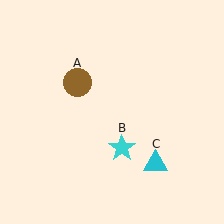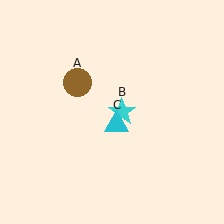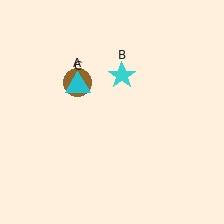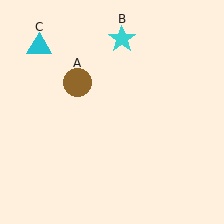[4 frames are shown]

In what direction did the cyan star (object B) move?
The cyan star (object B) moved up.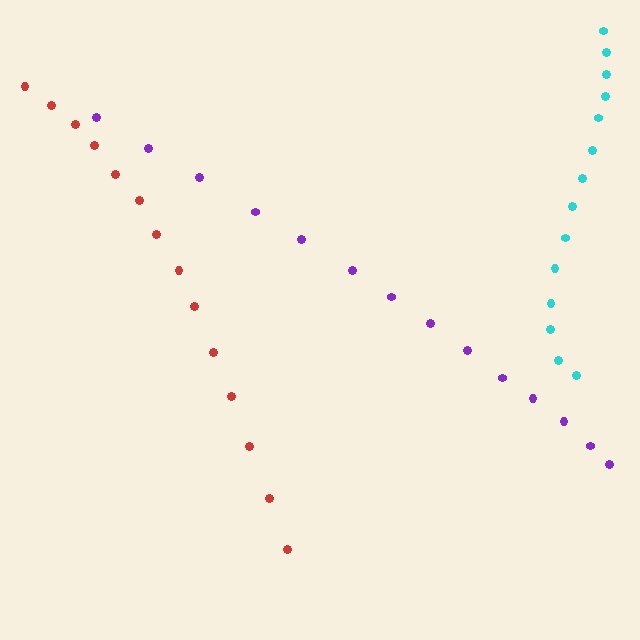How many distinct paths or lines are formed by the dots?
There are 3 distinct paths.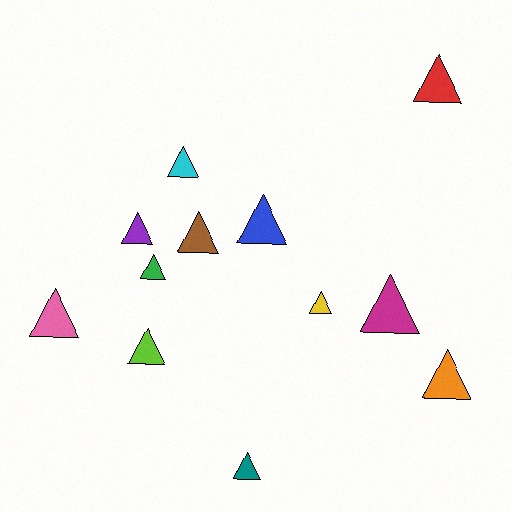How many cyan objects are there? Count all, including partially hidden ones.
There is 1 cyan object.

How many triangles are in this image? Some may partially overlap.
There are 12 triangles.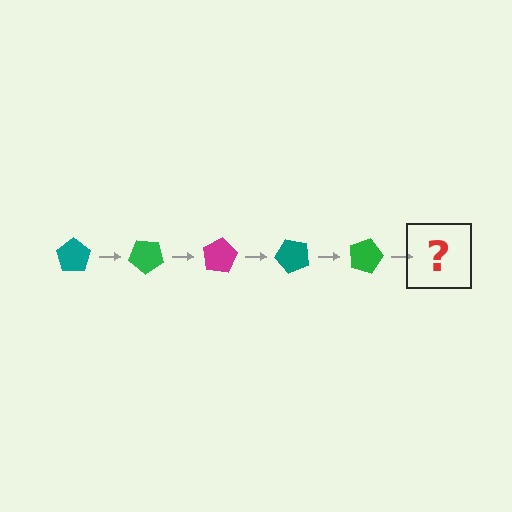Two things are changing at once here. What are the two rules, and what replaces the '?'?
The two rules are that it rotates 40 degrees each step and the color cycles through teal, green, and magenta. The '?' should be a magenta pentagon, rotated 200 degrees from the start.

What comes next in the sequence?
The next element should be a magenta pentagon, rotated 200 degrees from the start.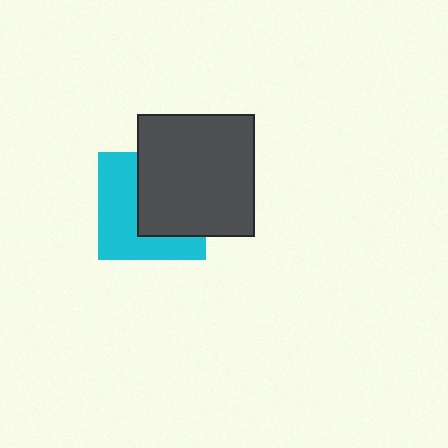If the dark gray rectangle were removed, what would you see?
You would see the complete cyan square.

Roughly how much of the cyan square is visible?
About half of it is visible (roughly 50%).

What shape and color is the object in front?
The object in front is a dark gray rectangle.